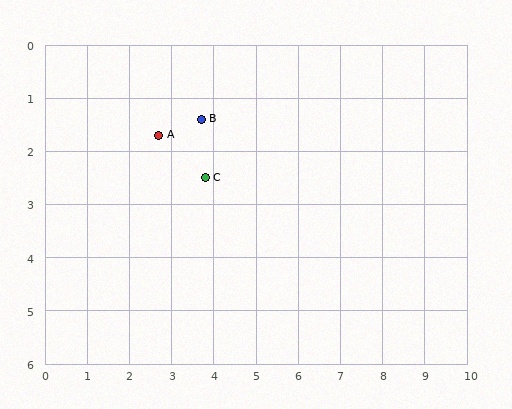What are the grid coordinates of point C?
Point C is at approximately (3.8, 2.5).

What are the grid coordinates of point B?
Point B is at approximately (3.7, 1.4).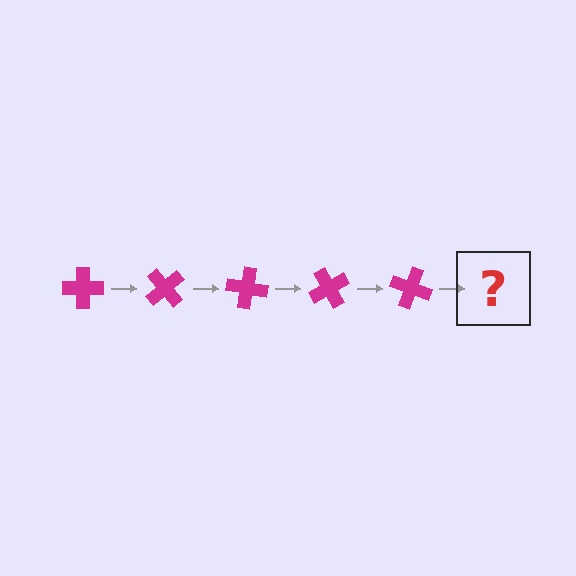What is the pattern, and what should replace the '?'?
The pattern is that the cross rotates 50 degrees each step. The '?' should be a magenta cross rotated 250 degrees.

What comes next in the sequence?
The next element should be a magenta cross rotated 250 degrees.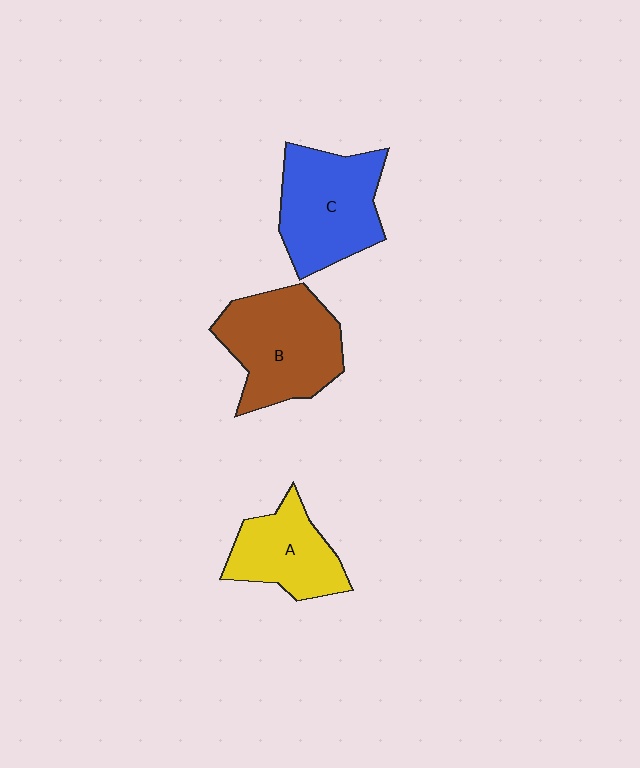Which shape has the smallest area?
Shape A (yellow).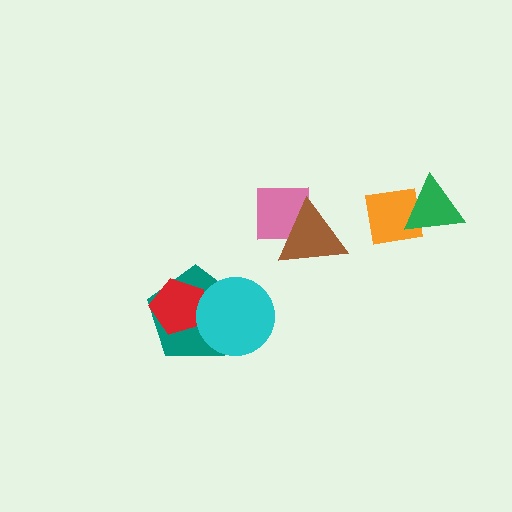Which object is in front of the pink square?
The brown triangle is in front of the pink square.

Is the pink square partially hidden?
Yes, it is partially covered by another shape.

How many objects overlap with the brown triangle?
1 object overlaps with the brown triangle.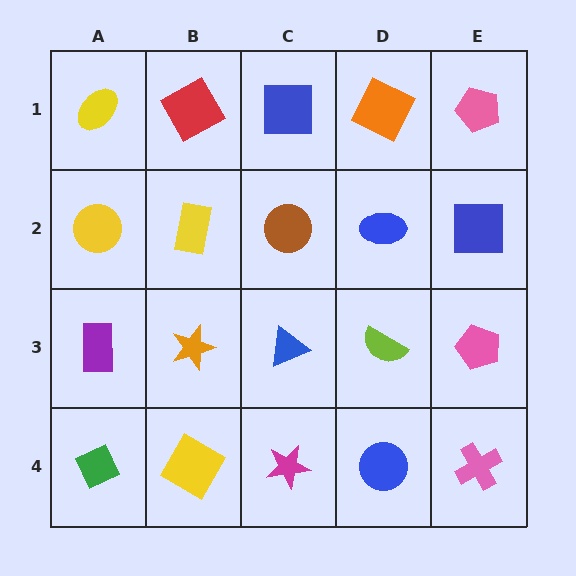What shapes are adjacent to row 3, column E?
A blue square (row 2, column E), a pink cross (row 4, column E), a lime semicircle (row 3, column D).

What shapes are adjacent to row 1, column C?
A brown circle (row 2, column C), a red square (row 1, column B), an orange square (row 1, column D).